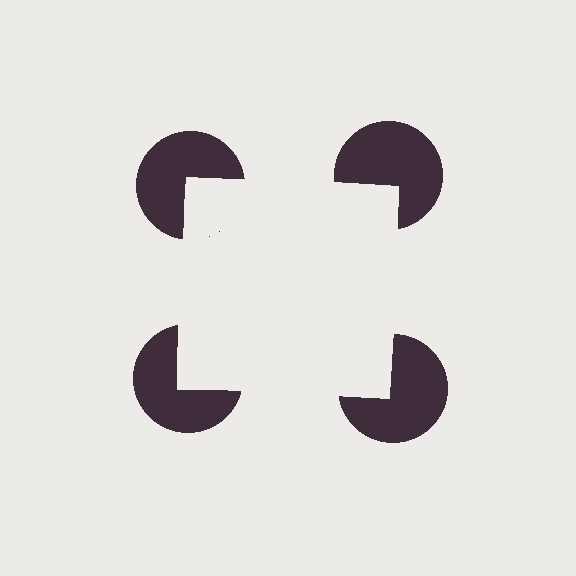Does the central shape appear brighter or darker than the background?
It typically appears slightly brighter than the background, even though no actual brightness change is drawn.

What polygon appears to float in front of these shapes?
An illusory square — its edges are inferred from the aligned wedge cuts in the pac-man discs, not physically drawn.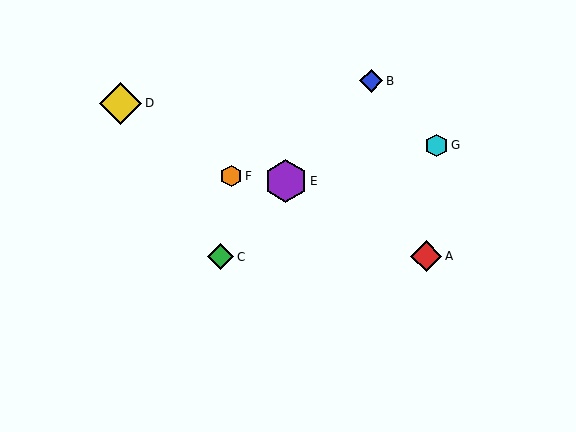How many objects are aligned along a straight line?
3 objects (B, C, E) are aligned along a straight line.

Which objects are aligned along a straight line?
Objects B, C, E are aligned along a straight line.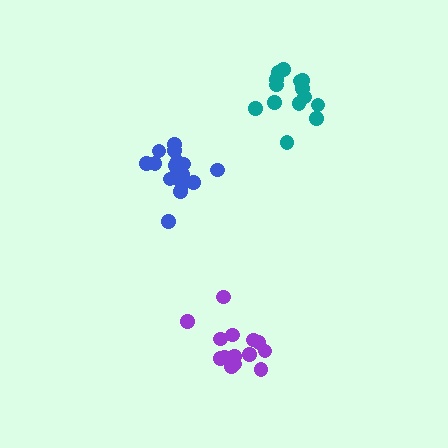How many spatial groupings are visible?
There are 3 spatial groupings.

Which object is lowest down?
The purple cluster is bottommost.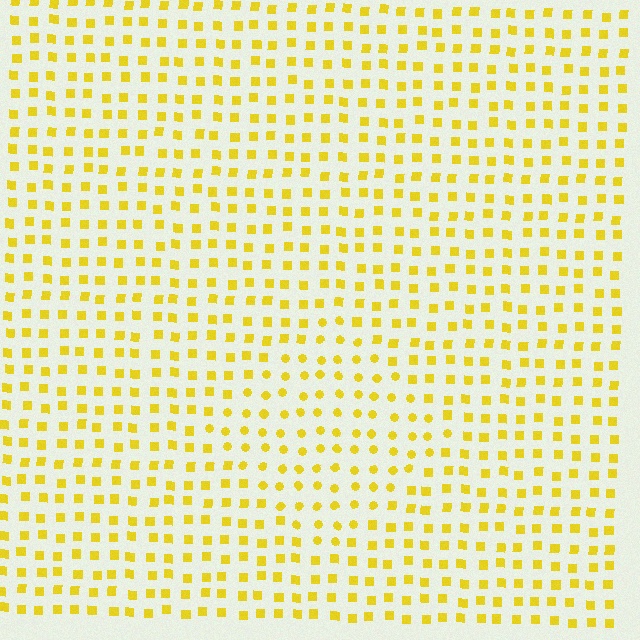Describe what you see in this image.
The image is filled with small yellow elements arranged in a uniform grid. A diamond-shaped region contains circles, while the surrounding area contains squares. The boundary is defined purely by the change in element shape.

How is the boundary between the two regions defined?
The boundary is defined by a change in element shape: circles inside vs. squares outside. All elements share the same color and spacing.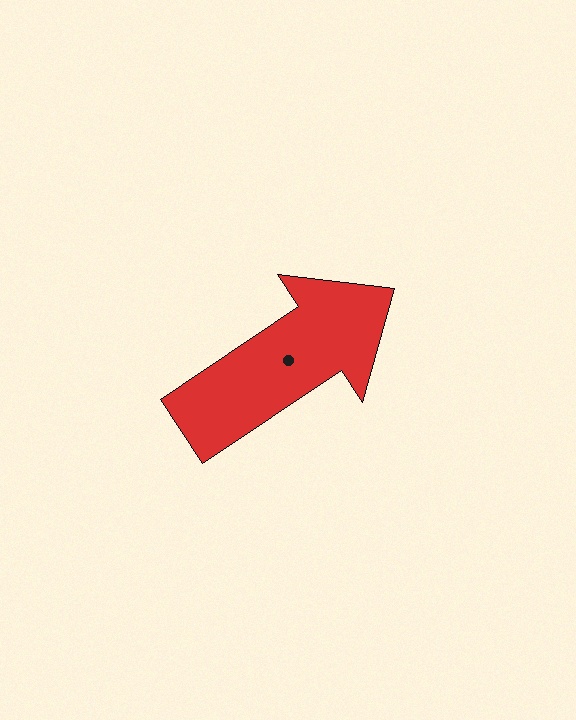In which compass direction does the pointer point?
Northeast.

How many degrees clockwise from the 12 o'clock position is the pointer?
Approximately 56 degrees.